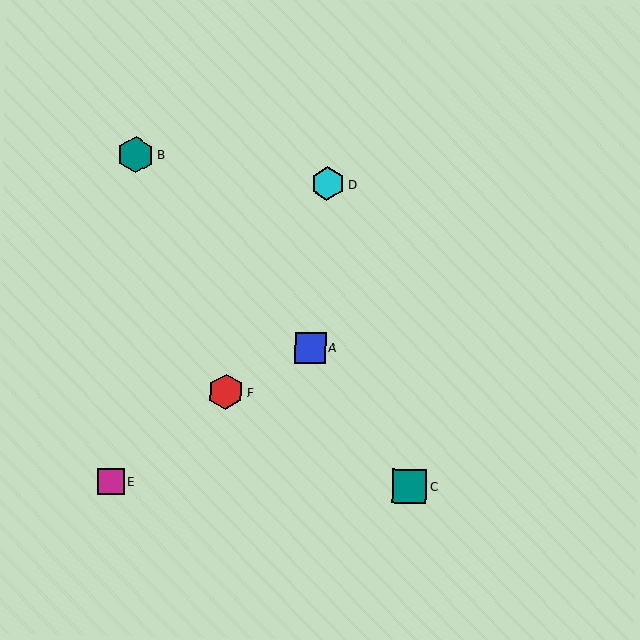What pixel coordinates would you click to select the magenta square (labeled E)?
Click at (111, 482) to select the magenta square E.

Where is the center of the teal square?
The center of the teal square is at (410, 487).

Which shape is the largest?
The teal hexagon (labeled B) is the largest.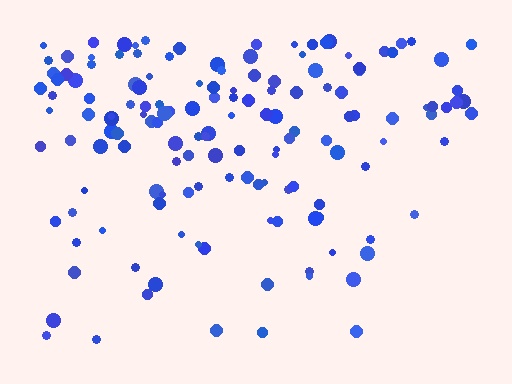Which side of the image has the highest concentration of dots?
The top.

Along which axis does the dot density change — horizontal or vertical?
Vertical.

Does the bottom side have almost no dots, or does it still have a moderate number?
Still a moderate number, just noticeably fewer than the top.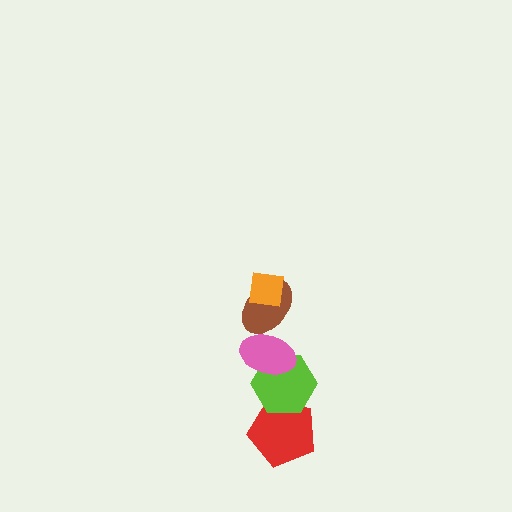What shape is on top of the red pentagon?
The lime hexagon is on top of the red pentagon.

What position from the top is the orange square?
The orange square is 1st from the top.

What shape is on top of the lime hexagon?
The pink ellipse is on top of the lime hexagon.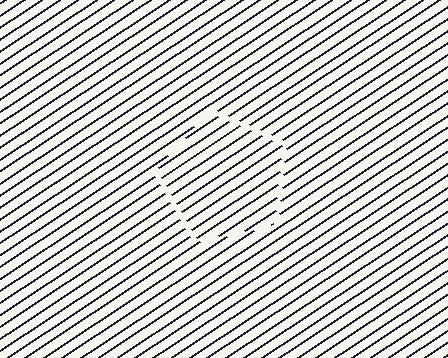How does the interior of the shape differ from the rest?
The interior of the shape contains the same grating, shifted by half a period — the contour is defined by the phase discontinuity where line-ends from the inner and outer gratings abut.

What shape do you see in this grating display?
An illusory pentagon. The interior of the shape contains the same grating, shifted by half a period — the contour is defined by the phase discontinuity where line-ends from the inner and outer gratings abut.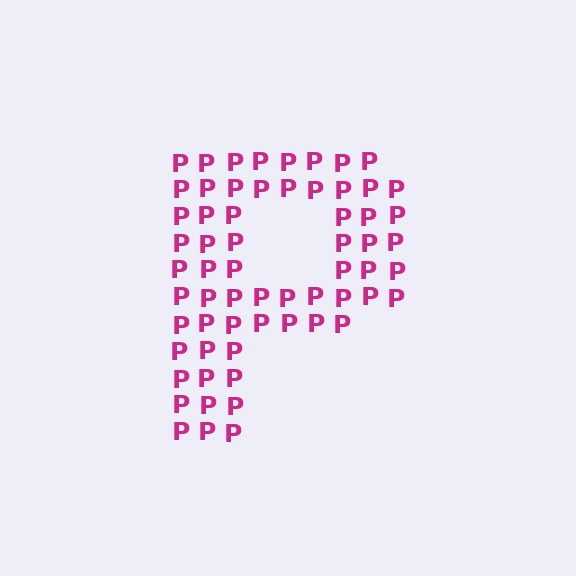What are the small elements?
The small elements are letter P's.